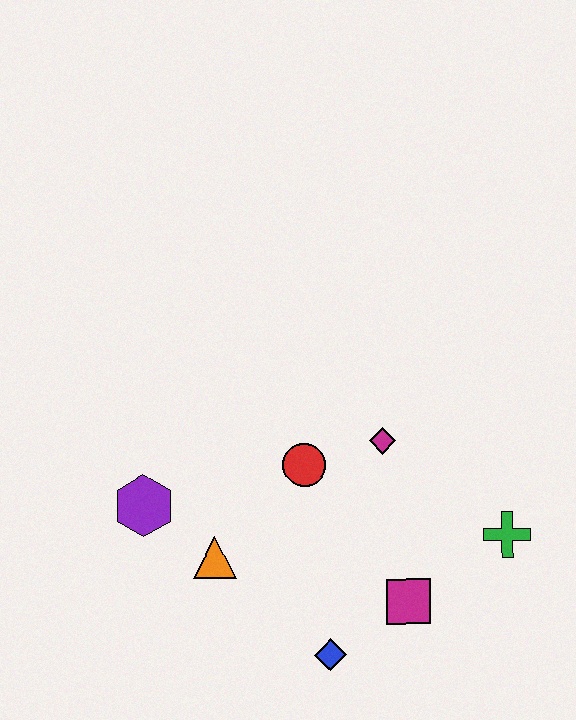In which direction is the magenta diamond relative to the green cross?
The magenta diamond is to the left of the green cross.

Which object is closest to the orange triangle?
The purple hexagon is closest to the orange triangle.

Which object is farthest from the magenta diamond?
The purple hexagon is farthest from the magenta diamond.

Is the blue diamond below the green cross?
Yes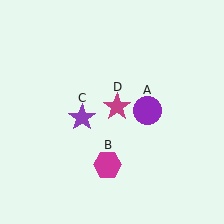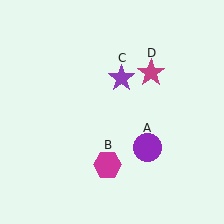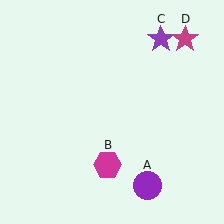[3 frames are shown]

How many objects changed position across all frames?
3 objects changed position: purple circle (object A), purple star (object C), magenta star (object D).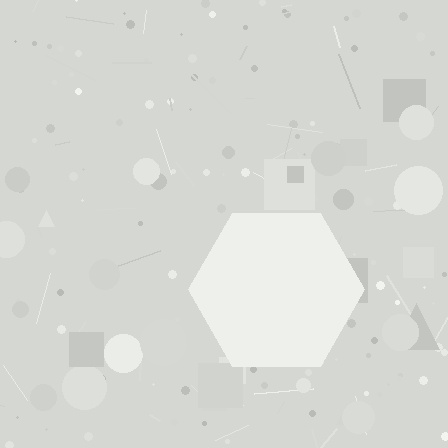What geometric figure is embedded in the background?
A hexagon is embedded in the background.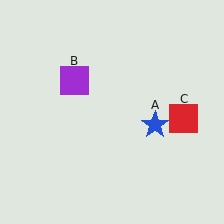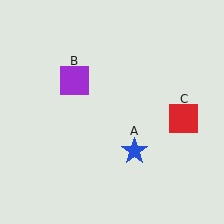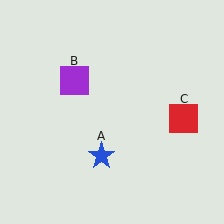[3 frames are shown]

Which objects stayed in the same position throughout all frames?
Purple square (object B) and red square (object C) remained stationary.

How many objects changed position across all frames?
1 object changed position: blue star (object A).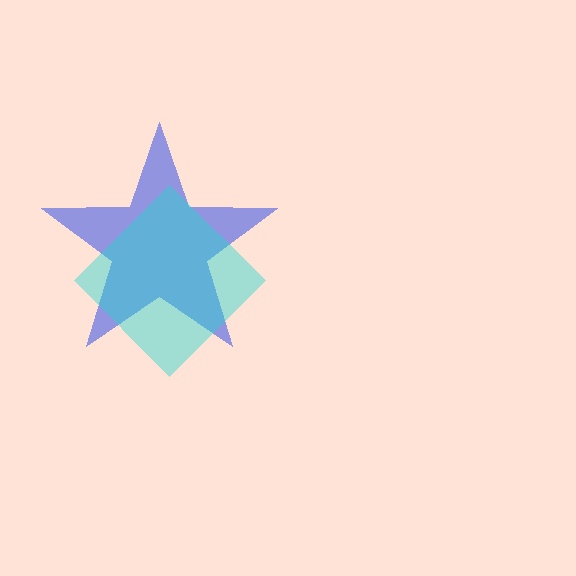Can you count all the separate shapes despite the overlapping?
Yes, there are 2 separate shapes.